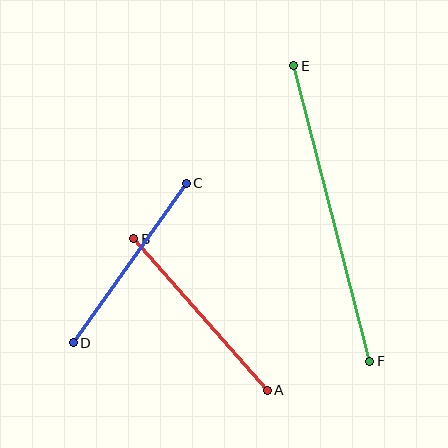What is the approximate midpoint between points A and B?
The midpoint is at approximately (201, 315) pixels.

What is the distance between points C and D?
The distance is approximately 195 pixels.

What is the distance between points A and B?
The distance is approximately 202 pixels.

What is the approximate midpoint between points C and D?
The midpoint is at approximately (130, 263) pixels.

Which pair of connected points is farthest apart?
Points E and F are farthest apart.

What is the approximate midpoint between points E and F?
The midpoint is at approximately (332, 213) pixels.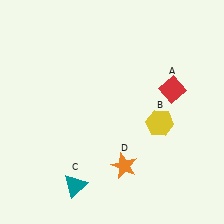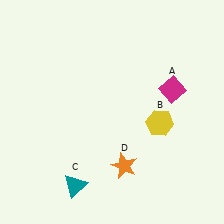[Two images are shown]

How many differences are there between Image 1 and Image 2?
There is 1 difference between the two images.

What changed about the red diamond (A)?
In Image 1, A is red. In Image 2, it changed to magenta.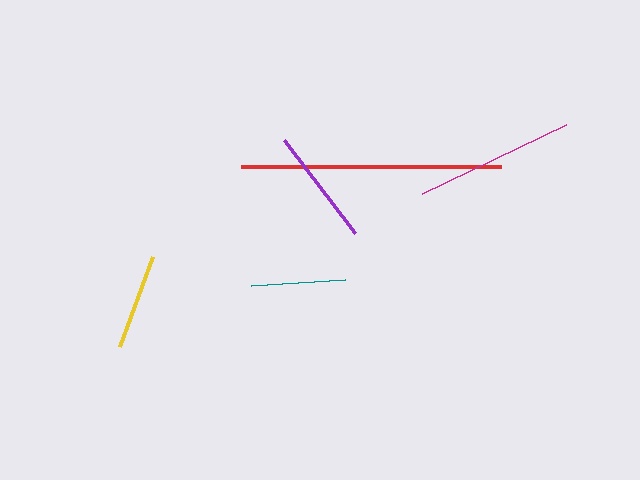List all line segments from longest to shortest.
From longest to shortest: red, magenta, purple, yellow, teal.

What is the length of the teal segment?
The teal segment is approximately 94 pixels long.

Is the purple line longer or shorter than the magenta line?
The magenta line is longer than the purple line.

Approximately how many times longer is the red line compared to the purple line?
The red line is approximately 2.2 times the length of the purple line.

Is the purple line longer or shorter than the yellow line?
The purple line is longer than the yellow line.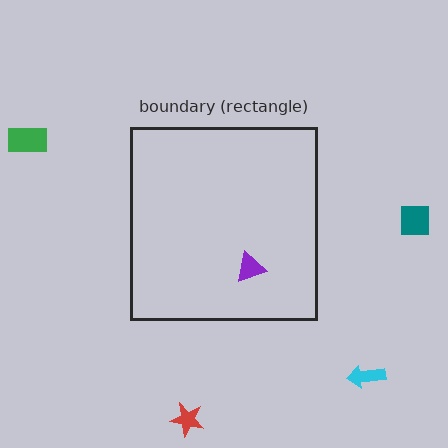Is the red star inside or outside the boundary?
Outside.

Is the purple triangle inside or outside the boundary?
Inside.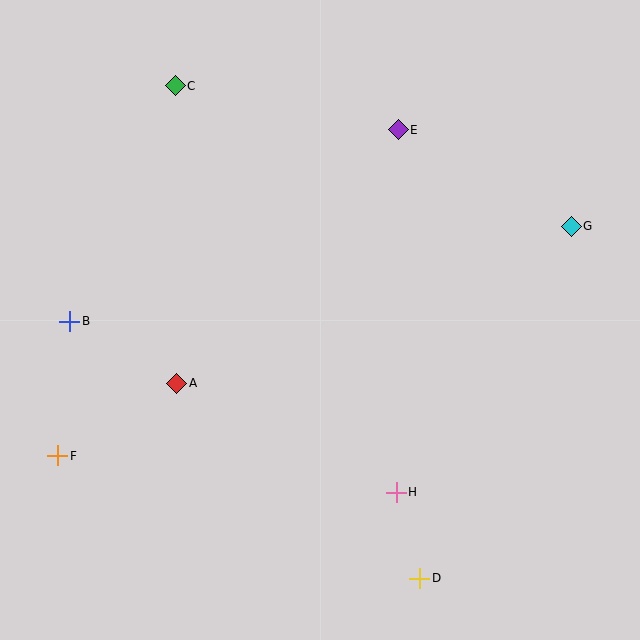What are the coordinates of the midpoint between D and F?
The midpoint between D and F is at (239, 517).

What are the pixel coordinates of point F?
Point F is at (58, 456).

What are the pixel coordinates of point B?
Point B is at (70, 321).